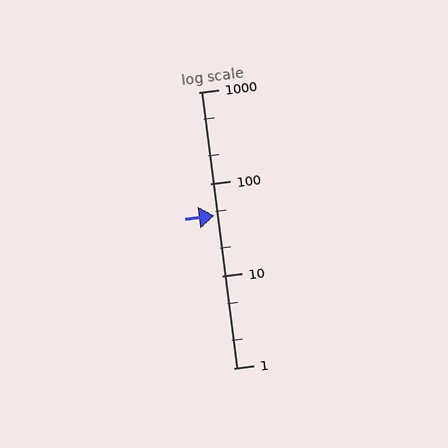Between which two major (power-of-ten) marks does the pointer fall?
The pointer is between 10 and 100.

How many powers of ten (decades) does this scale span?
The scale spans 3 decades, from 1 to 1000.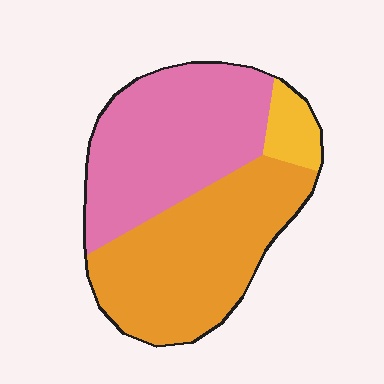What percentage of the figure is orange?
Orange covers roughly 45% of the figure.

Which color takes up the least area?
Yellow, at roughly 5%.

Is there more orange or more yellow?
Orange.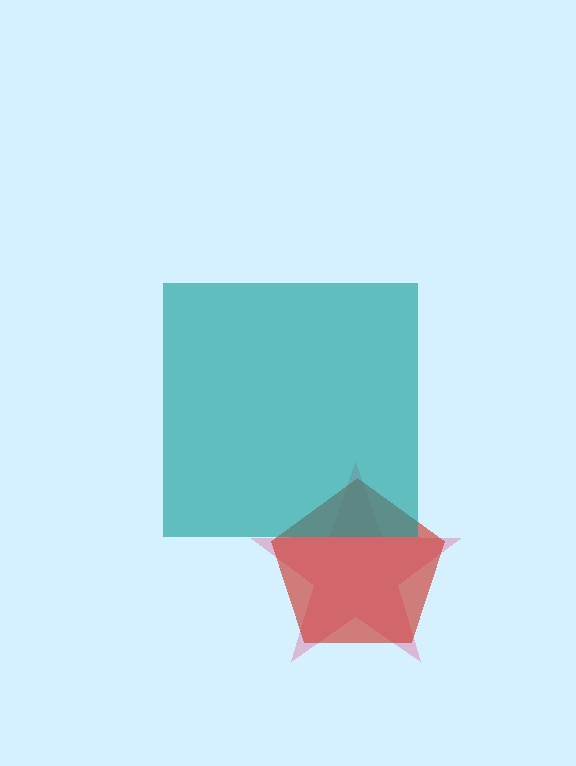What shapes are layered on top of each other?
The layered shapes are: a pink star, a red pentagon, a teal square.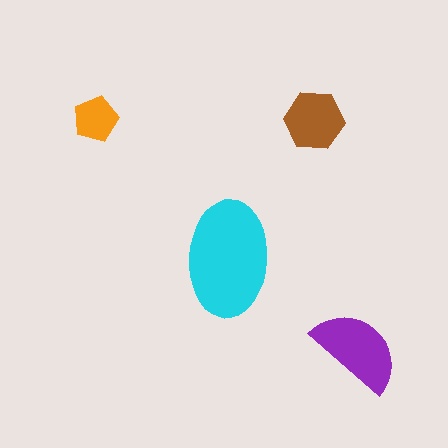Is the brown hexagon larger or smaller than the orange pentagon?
Larger.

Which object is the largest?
The cyan ellipse.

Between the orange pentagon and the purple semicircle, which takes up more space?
The purple semicircle.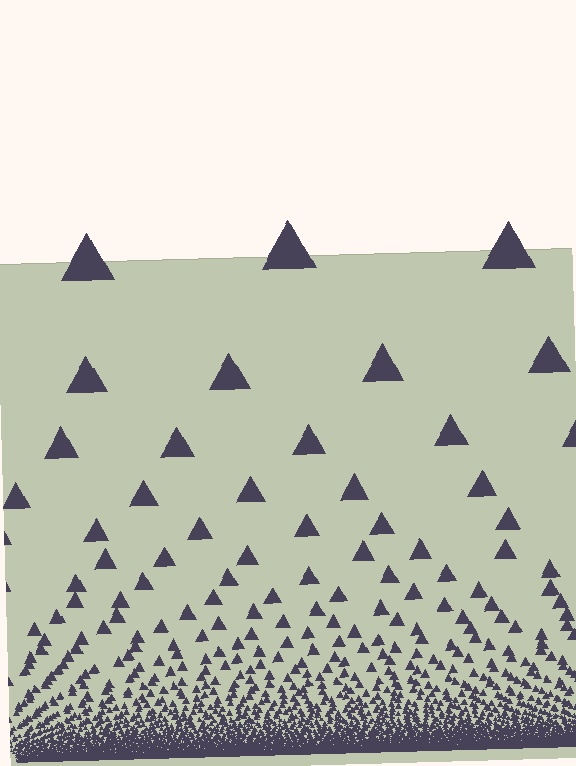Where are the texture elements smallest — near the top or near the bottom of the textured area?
Near the bottom.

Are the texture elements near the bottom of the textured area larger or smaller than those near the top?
Smaller. The gradient is inverted — elements near the bottom are smaller and denser.